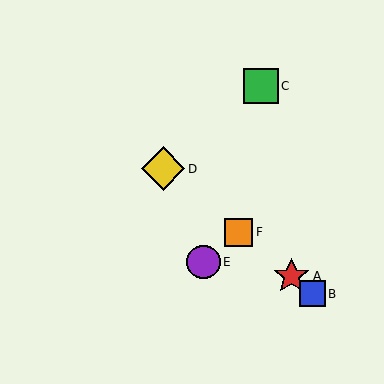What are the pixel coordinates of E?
Object E is at (204, 262).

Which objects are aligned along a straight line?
Objects A, B, D, F are aligned along a straight line.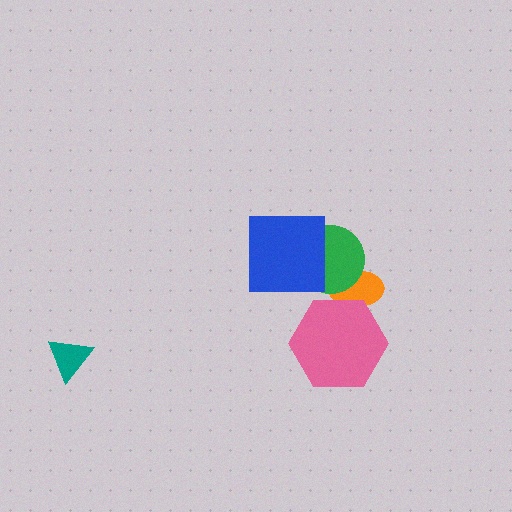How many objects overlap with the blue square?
1 object overlaps with the blue square.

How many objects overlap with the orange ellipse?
2 objects overlap with the orange ellipse.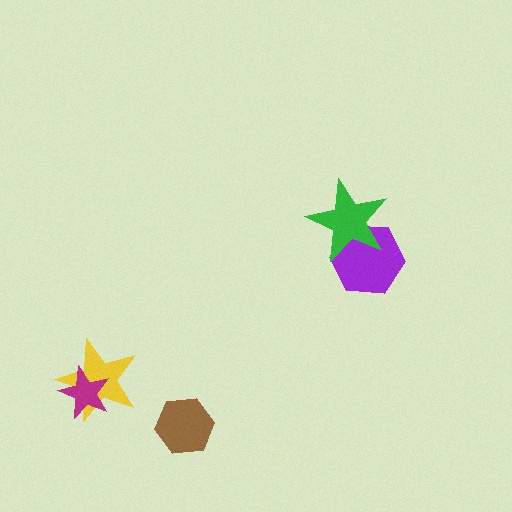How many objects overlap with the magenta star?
1 object overlaps with the magenta star.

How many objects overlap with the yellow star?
1 object overlaps with the yellow star.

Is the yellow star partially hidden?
Yes, it is partially covered by another shape.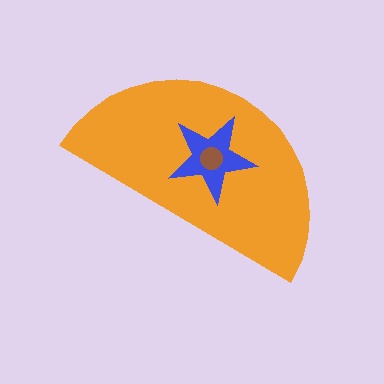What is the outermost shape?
The orange semicircle.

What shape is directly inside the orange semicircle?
The blue star.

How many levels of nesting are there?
3.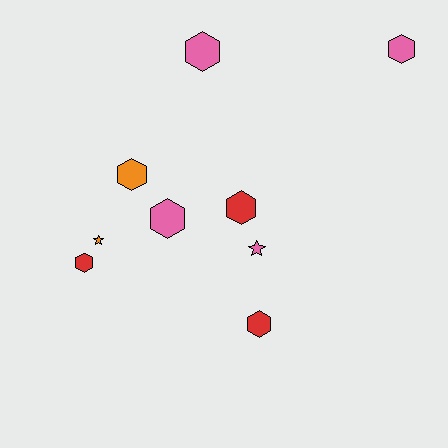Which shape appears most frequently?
Hexagon, with 7 objects.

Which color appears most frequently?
Pink, with 4 objects.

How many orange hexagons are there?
There is 1 orange hexagon.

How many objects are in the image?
There are 9 objects.